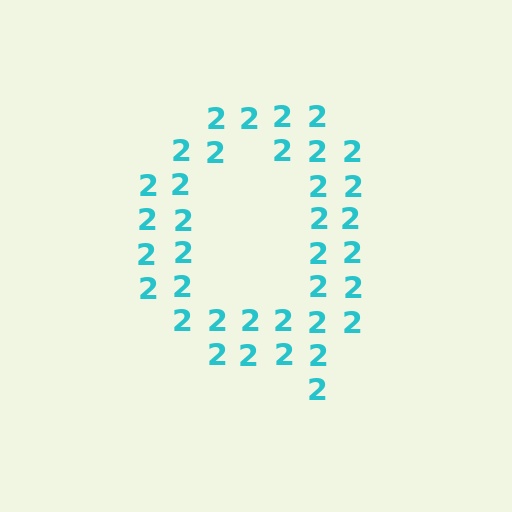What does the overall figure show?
The overall figure shows the letter Q.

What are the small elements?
The small elements are digit 2's.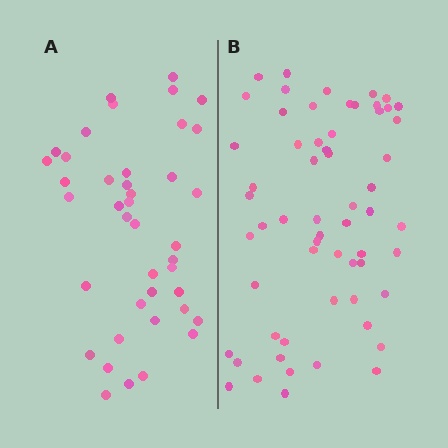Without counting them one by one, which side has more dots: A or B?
Region B (the right region) has more dots.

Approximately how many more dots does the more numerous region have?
Region B has approximately 20 more dots than region A.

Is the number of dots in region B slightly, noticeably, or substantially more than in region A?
Region B has substantially more. The ratio is roughly 1.5 to 1.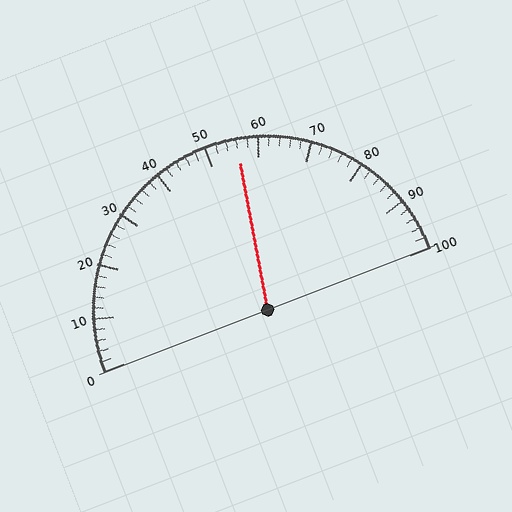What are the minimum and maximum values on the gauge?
The gauge ranges from 0 to 100.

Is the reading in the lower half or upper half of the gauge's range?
The reading is in the upper half of the range (0 to 100).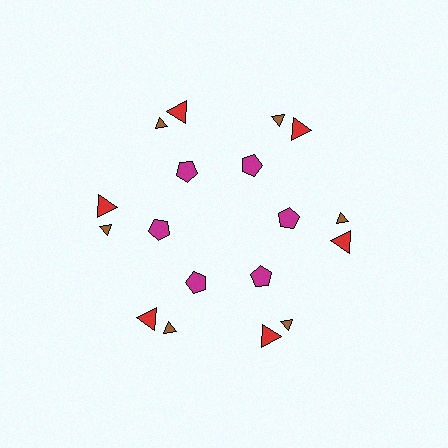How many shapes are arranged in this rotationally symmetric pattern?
There are 18 shapes, arranged in 6 groups of 3.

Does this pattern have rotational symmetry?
Yes, this pattern has 6-fold rotational symmetry. It looks the same after rotating 60 degrees around the center.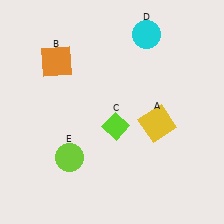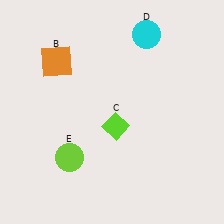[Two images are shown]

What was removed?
The yellow square (A) was removed in Image 2.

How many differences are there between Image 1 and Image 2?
There is 1 difference between the two images.